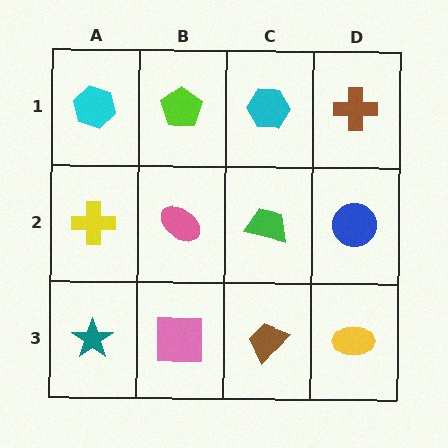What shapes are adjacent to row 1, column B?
A pink ellipse (row 2, column B), a cyan hexagon (row 1, column A), a cyan hexagon (row 1, column C).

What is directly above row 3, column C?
A green trapezoid.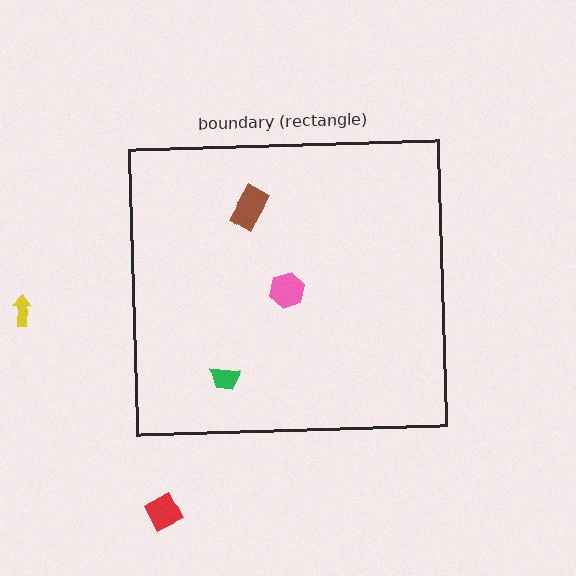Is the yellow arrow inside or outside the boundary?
Outside.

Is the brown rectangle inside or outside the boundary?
Inside.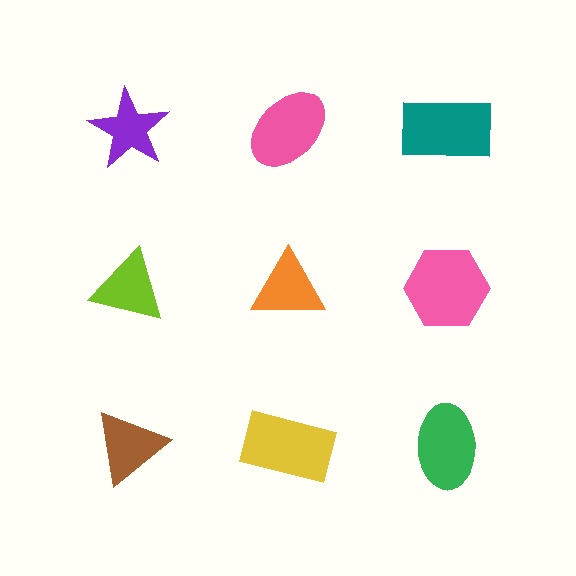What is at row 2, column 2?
An orange triangle.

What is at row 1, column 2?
A pink ellipse.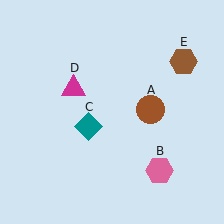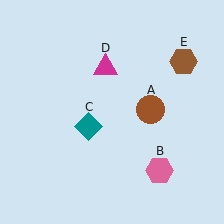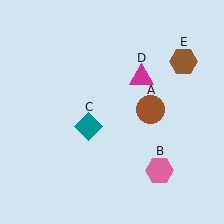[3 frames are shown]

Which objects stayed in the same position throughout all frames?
Brown circle (object A) and pink hexagon (object B) and teal diamond (object C) and brown hexagon (object E) remained stationary.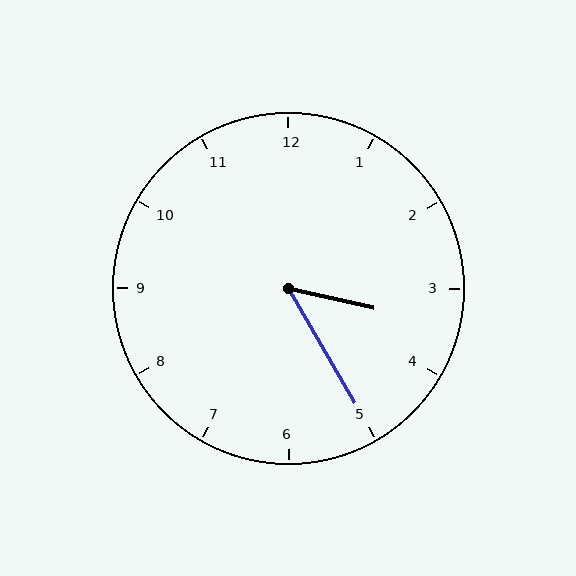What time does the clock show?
3:25.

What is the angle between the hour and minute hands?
Approximately 48 degrees.